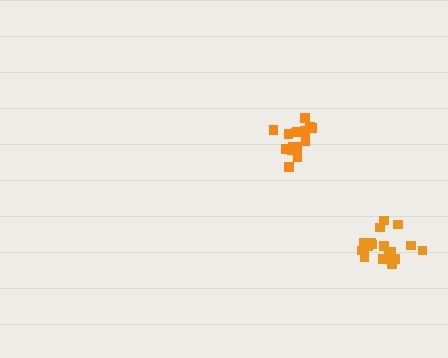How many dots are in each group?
Group 1: 18 dots, Group 2: 15 dots (33 total).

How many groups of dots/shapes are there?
There are 2 groups.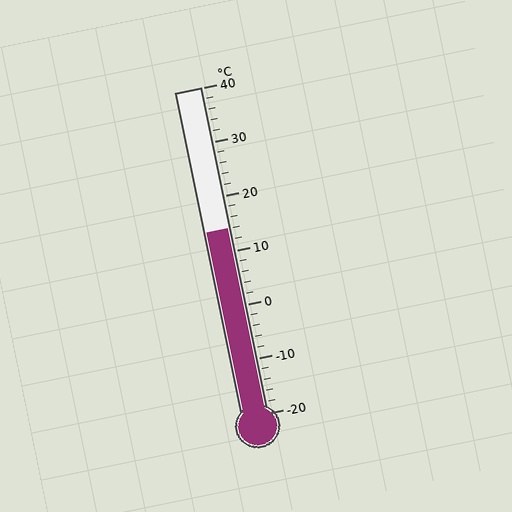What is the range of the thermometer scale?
The thermometer scale ranges from -20°C to 40°C.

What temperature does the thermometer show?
The thermometer shows approximately 14°C.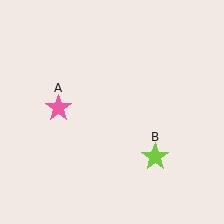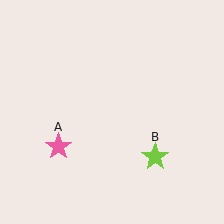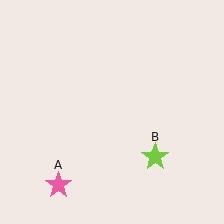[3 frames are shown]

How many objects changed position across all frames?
1 object changed position: pink star (object A).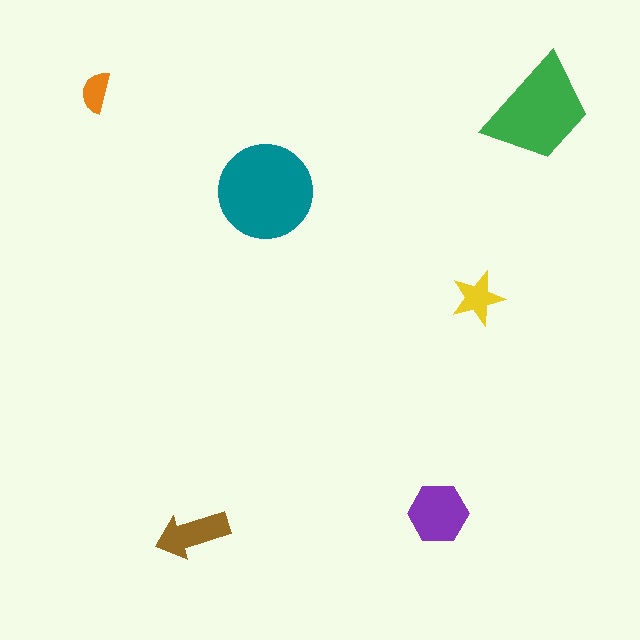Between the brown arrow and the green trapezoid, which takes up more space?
The green trapezoid.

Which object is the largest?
The teal circle.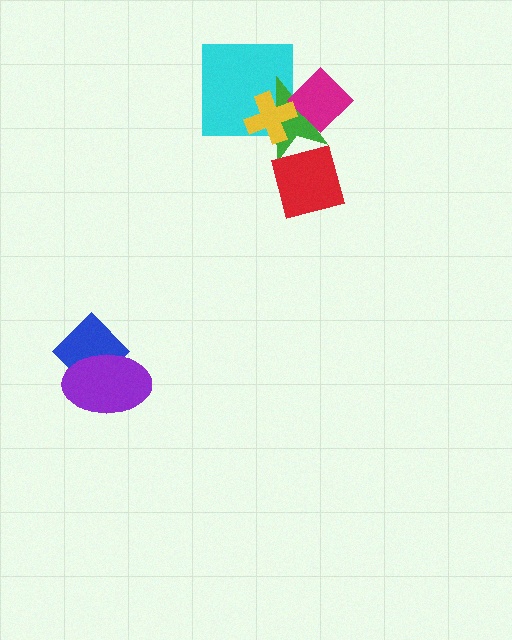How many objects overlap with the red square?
1 object overlaps with the red square.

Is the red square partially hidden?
No, no other shape covers it.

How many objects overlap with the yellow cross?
3 objects overlap with the yellow cross.